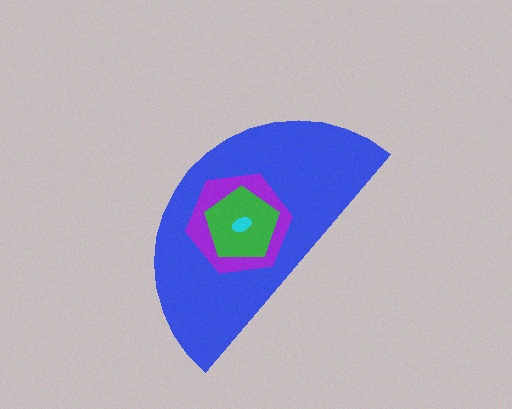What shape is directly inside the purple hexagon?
The green pentagon.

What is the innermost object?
The cyan ellipse.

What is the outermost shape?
The blue semicircle.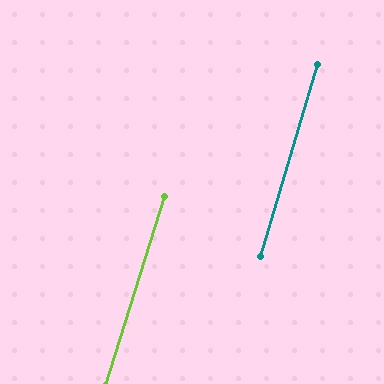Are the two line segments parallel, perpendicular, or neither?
Parallel — their directions differ by only 0.8°.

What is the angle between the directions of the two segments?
Approximately 1 degree.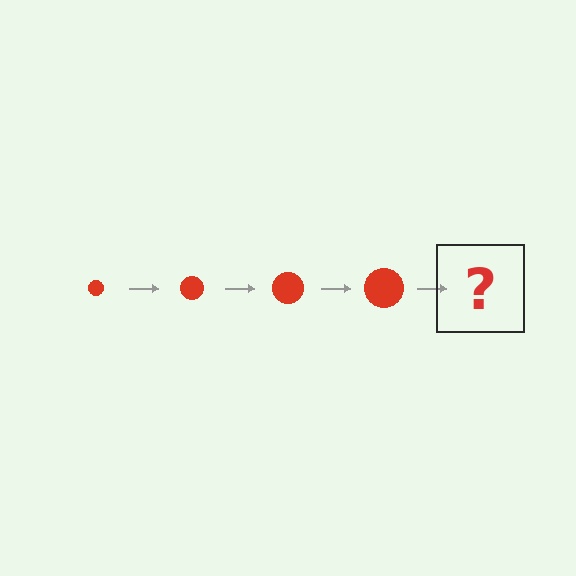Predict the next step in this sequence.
The next step is a red circle, larger than the previous one.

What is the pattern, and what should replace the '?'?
The pattern is that the circle gets progressively larger each step. The '?' should be a red circle, larger than the previous one.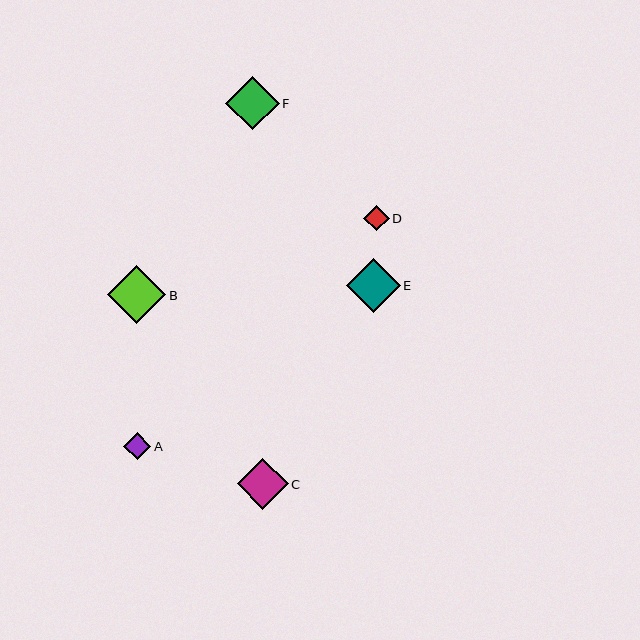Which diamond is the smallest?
Diamond D is the smallest with a size of approximately 25 pixels.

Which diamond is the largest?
Diamond B is the largest with a size of approximately 58 pixels.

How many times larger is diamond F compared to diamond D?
Diamond F is approximately 2.1 times the size of diamond D.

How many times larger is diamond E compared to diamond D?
Diamond E is approximately 2.1 times the size of diamond D.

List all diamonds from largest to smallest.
From largest to smallest: B, E, F, C, A, D.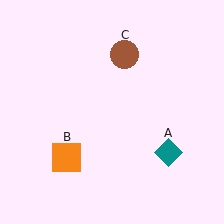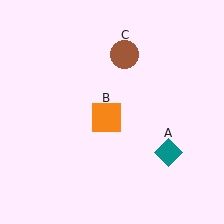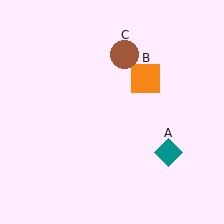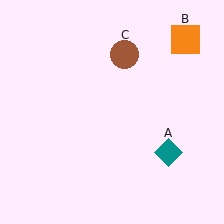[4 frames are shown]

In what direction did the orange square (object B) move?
The orange square (object B) moved up and to the right.